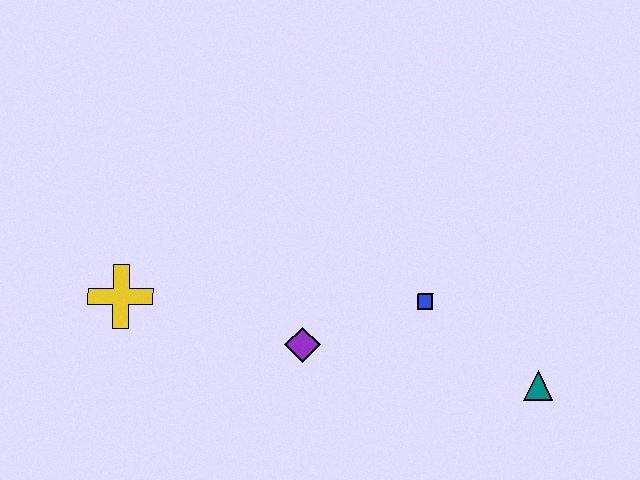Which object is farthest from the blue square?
The yellow cross is farthest from the blue square.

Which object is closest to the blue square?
The purple diamond is closest to the blue square.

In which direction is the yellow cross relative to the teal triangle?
The yellow cross is to the left of the teal triangle.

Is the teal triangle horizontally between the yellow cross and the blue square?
No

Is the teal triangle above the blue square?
No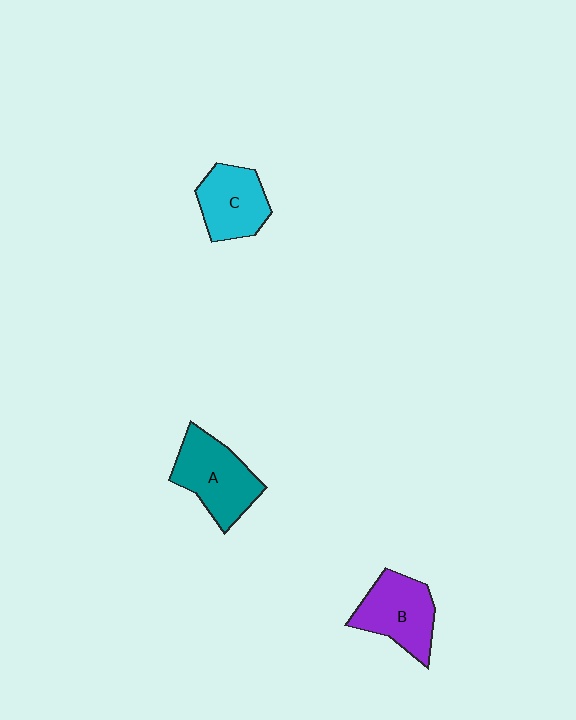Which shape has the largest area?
Shape A (teal).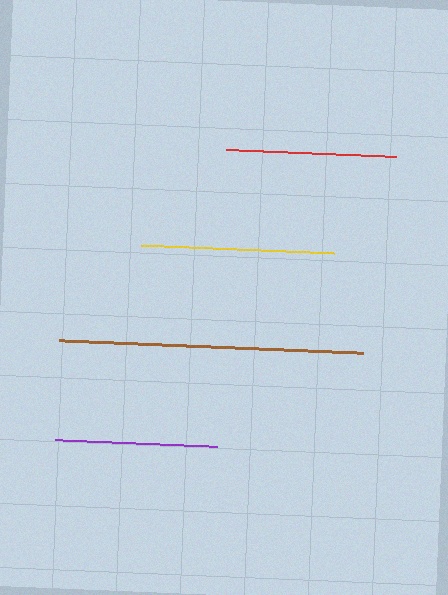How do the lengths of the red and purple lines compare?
The red and purple lines are approximately the same length.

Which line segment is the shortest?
The purple line is the shortest at approximately 161 pixels.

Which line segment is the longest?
The brown line is the longest at approximately 304 pixels.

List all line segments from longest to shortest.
From longest to shortest: brown, yellow, red, purple.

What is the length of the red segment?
The red segment is approximately 170 pixels long.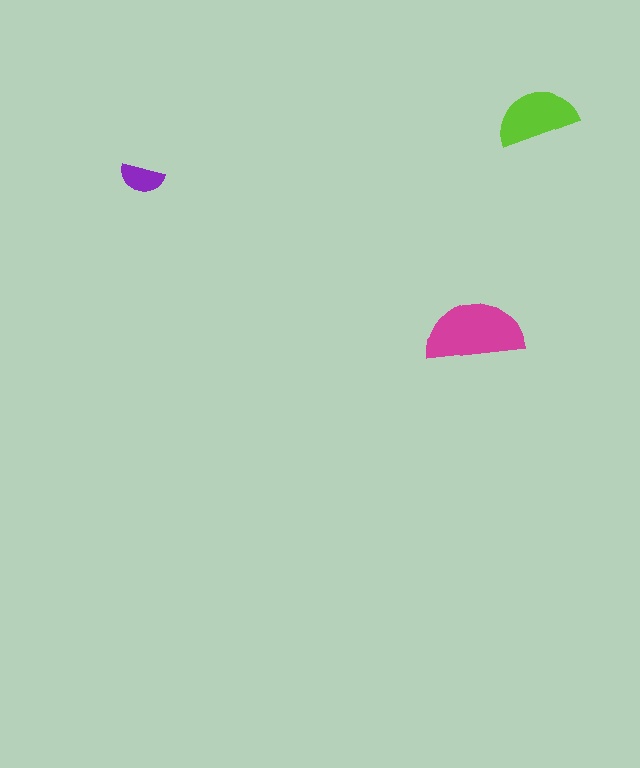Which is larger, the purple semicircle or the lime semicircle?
The lime one.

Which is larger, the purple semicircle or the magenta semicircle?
The magenta one.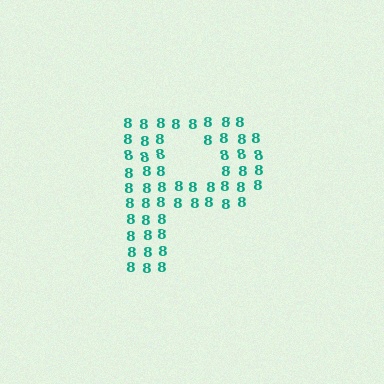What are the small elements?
The small elements are digit 8's.